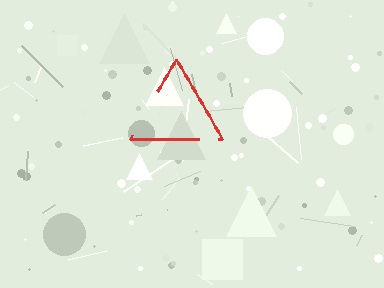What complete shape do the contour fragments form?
The contour fragments form a triangle.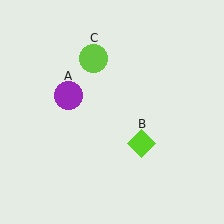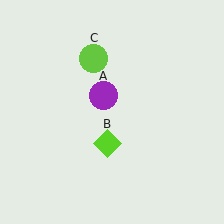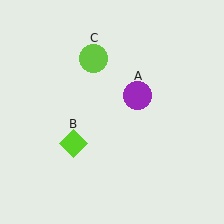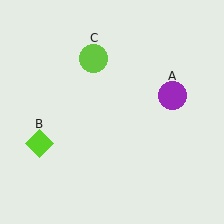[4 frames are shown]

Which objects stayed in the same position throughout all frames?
Lime circle (object C) remained stationary.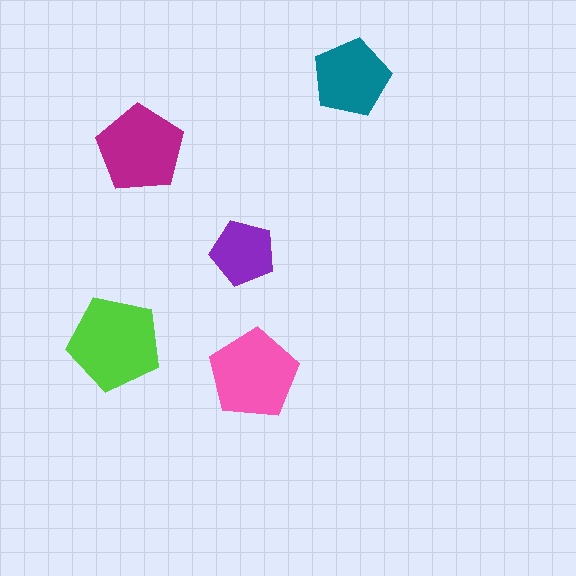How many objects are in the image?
There are 5 objects in the image.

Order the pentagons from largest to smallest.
the lime one, the pink one, the magenta one, the teal one, the purple one.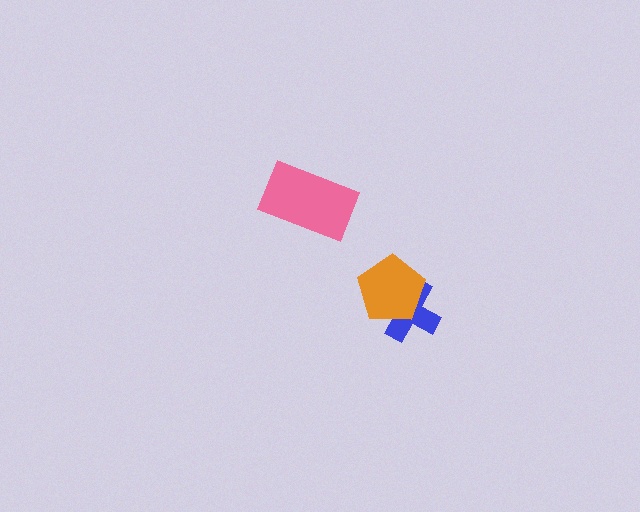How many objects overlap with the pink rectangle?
0 objects overlap with the pink rectangle.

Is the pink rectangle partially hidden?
No, no other shape covers it.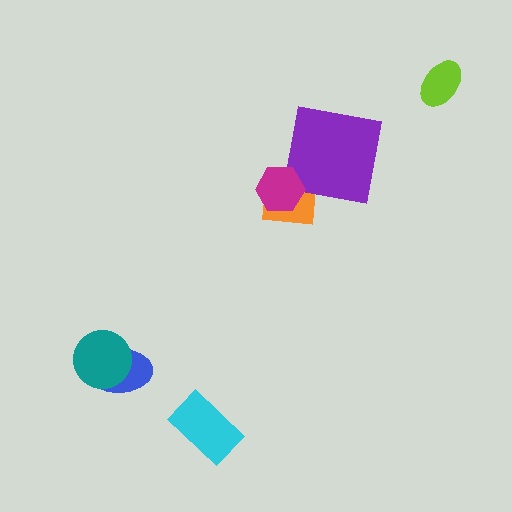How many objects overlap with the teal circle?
1 object overlaps with the teal circle.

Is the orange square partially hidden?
Yes, it is partially covered by another shape.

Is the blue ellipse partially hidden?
Yes, it is partially covered by another shape.